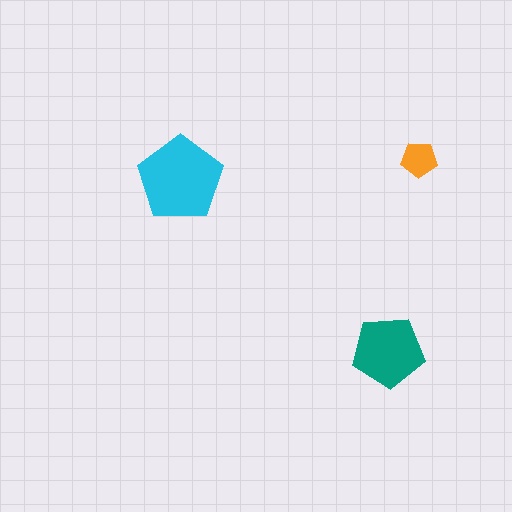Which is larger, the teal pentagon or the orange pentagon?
The teal one.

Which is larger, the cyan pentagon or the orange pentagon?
The cyan one.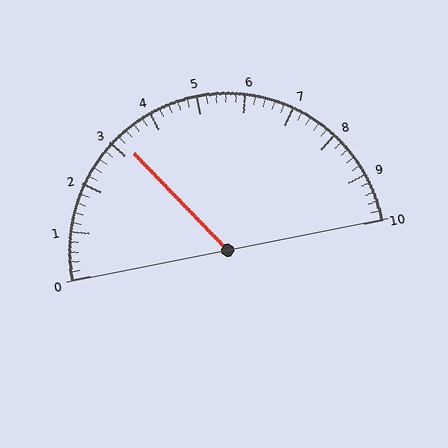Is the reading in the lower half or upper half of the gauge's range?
The reading is in the lower half of the range (0 to 10).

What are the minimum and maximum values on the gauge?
The gauge ranges from 0 to 10.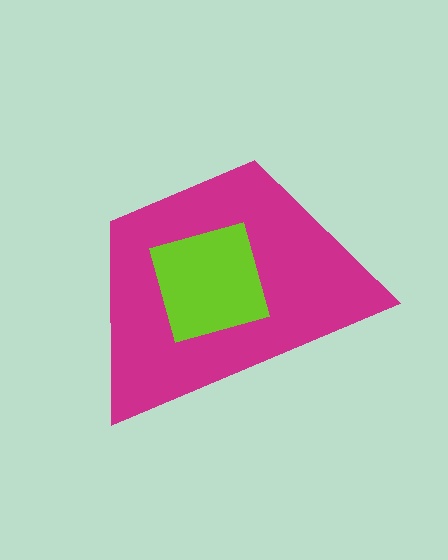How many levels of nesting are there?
2.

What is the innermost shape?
The lime square.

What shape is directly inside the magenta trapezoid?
The lime square.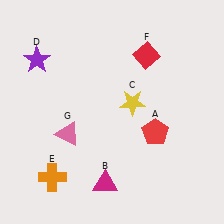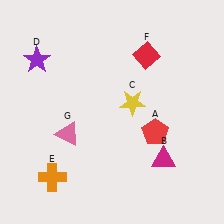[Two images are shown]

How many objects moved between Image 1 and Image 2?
1 object moved between the two images.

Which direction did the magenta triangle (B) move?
The magenta triangle (B) moved right.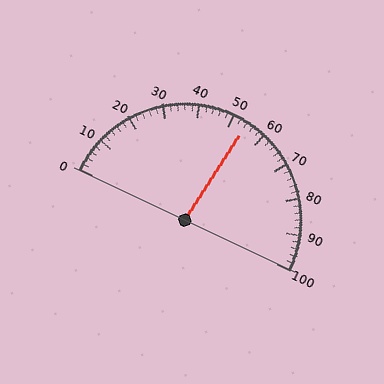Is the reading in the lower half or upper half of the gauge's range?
The reading is in the upper half of the range (0 to 100).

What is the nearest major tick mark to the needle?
The nearest major tick mark is 50.